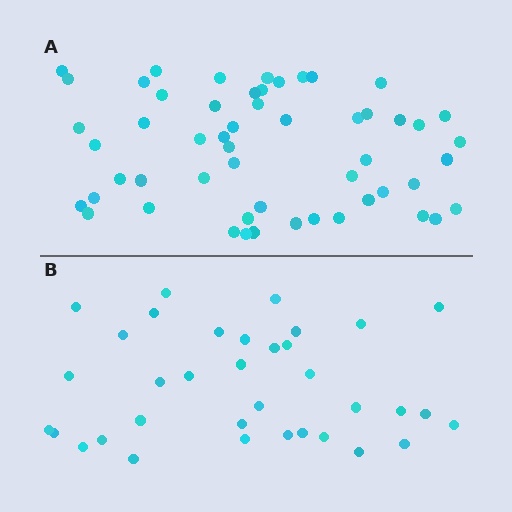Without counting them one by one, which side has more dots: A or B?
Region A (the top region) has more dots.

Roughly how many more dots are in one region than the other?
Region A has approximately 20 more dots than region B.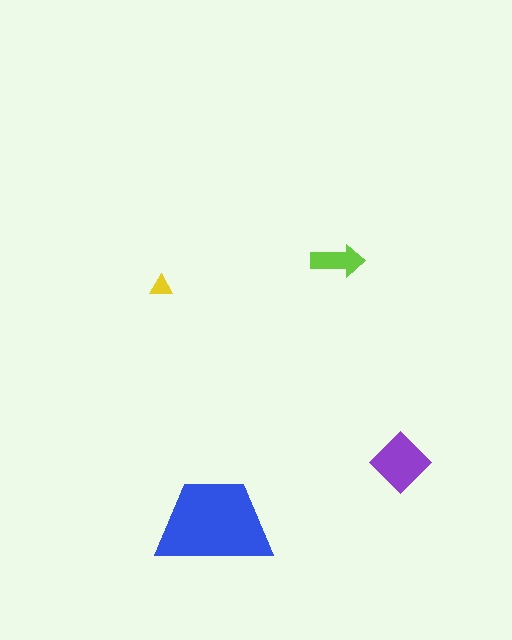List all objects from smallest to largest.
The yellow triangle, the lime arrow, the purple diamond, the blue trapezoid.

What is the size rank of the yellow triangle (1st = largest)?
4th.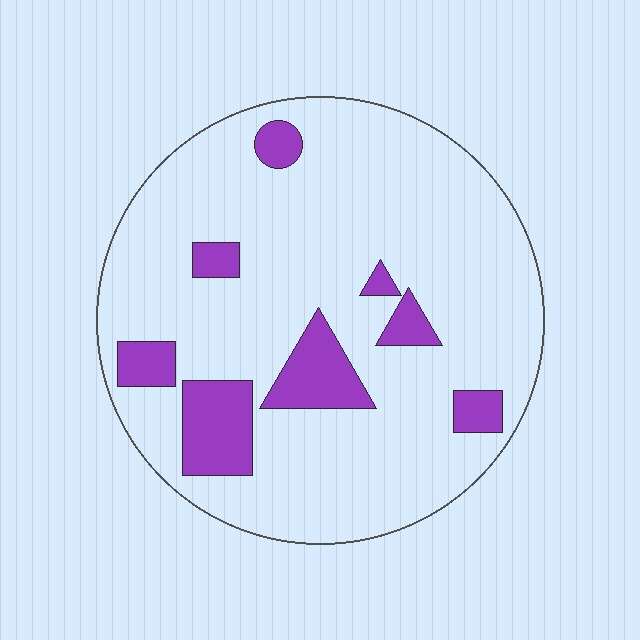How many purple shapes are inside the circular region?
8.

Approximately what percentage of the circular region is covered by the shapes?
Approximately 15%.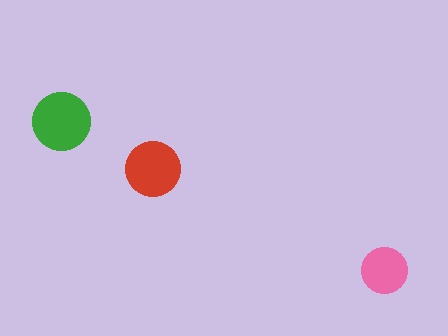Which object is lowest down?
The pink circle is bottommost.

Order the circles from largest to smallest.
the green one, the red one, the pink one.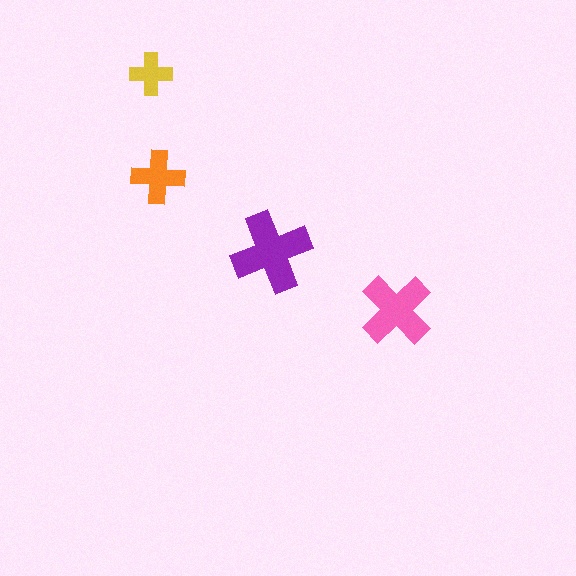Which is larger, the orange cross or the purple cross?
The purple one.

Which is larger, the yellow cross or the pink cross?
The pink one.